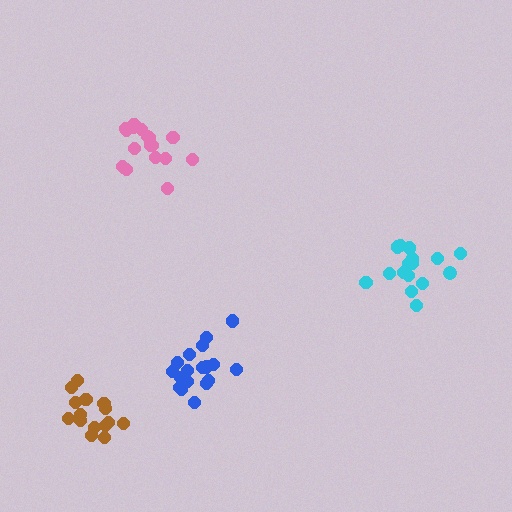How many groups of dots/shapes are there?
There are 4 groups.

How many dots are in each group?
Group 1: 16 dots, Group 2: 19 dots, Group 3: 15 dots, Group 4: 18 dots (68 total).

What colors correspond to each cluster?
The clusters are colored: cyan, blue, brown, pink.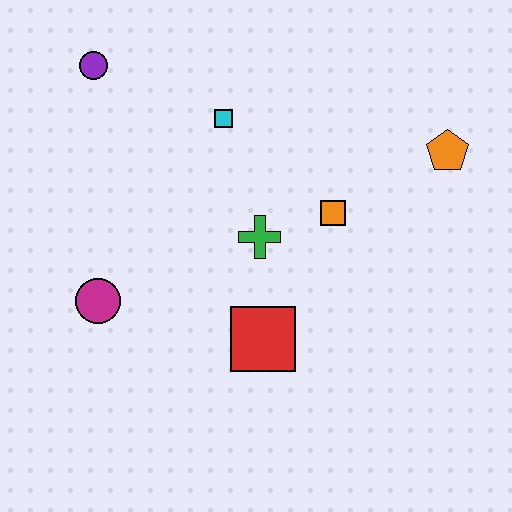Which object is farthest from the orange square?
The purple circle is farthest from the orange square.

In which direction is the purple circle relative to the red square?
The purple circle is above the red square.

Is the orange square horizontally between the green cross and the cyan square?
No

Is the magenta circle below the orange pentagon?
Yes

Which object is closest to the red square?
The green cross is closest to the red square.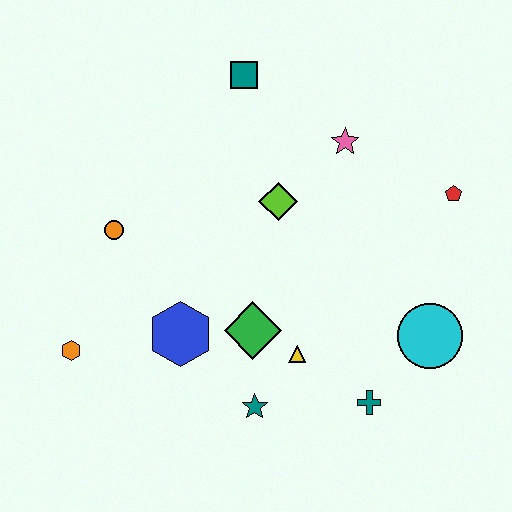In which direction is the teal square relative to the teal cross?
The teal square is above the teal cross.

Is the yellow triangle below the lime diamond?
Yes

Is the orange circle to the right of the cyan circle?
No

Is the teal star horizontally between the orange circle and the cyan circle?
Yes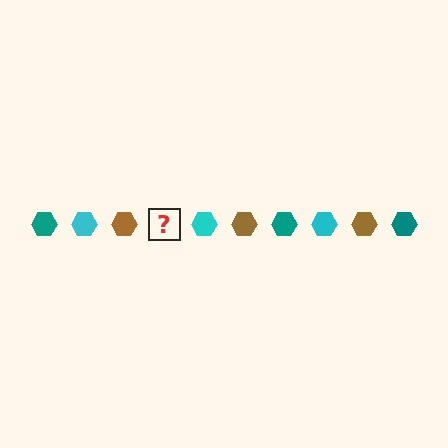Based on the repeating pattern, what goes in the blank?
The blank should be a teal hexagon.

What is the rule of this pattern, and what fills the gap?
The rule is that the pattern cycles through teal, cyan, brown hexagons. The gap should be filled with a teal hexagon.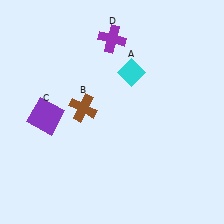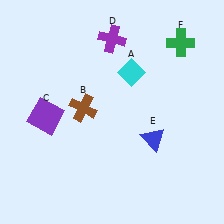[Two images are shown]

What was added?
A blue triangle (E), a green cross (F) were added in Image 2.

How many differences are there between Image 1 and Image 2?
There are 2 differences between the two images.